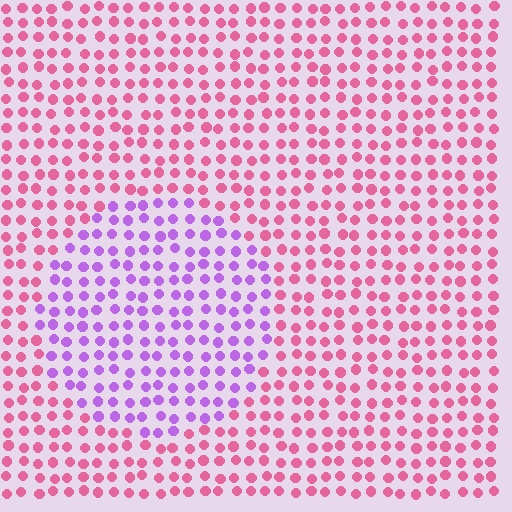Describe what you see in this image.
The image is filled with small pink elements in a uniform arrangement. A circle-shaped region is visible where the elements are tinted to a slightly different hue, forming a subtle color boundary.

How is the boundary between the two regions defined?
The boundary is defined purely by a slight shift in hue (about 55 degrees). Spacing, size, and orientation are identical on both sides.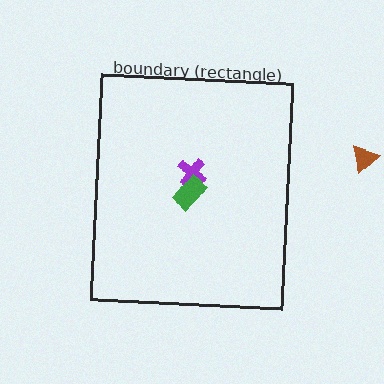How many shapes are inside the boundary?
2 inside, 1 outside.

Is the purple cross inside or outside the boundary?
Inside.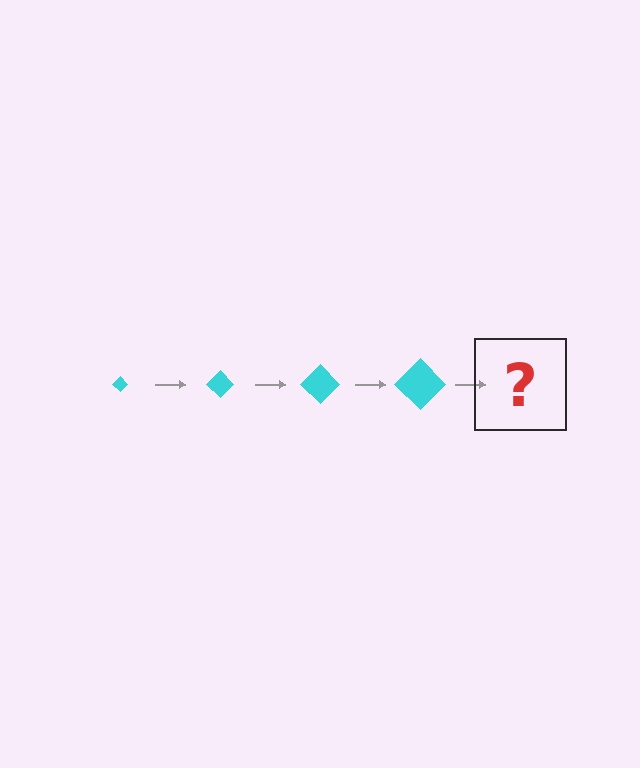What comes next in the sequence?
The next element should be a cyan diamond, larger than the previous one.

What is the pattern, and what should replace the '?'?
The pattern is that the diamond gets progressively larger each step. The '?' should be a cyan diamond, larger than the previous one.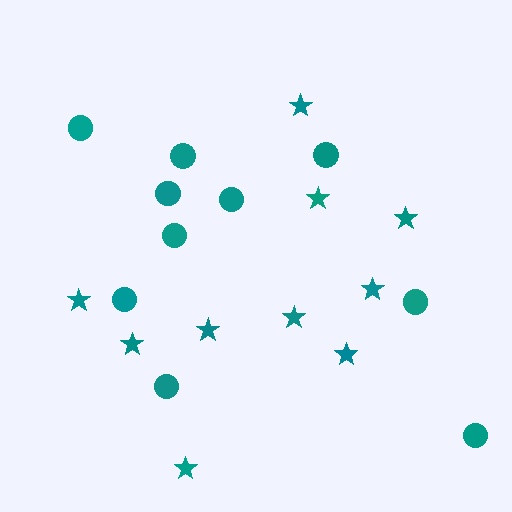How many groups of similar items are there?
There are 2 groups: one group of stars (10) and one group of circles (10).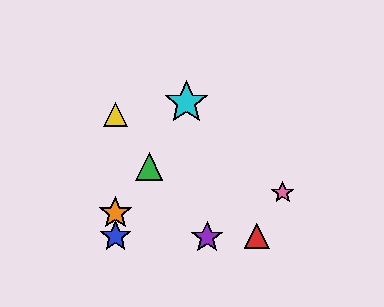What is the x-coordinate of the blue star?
The blue star is at x≈115.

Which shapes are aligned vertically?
The blue star, the yellow triangle, the orange star are aligned vertically.